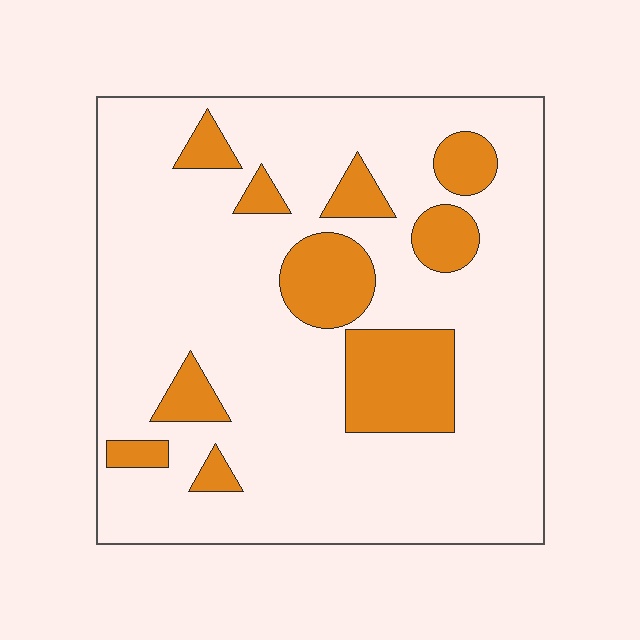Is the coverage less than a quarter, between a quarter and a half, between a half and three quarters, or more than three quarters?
Less than a quarter.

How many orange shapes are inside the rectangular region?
10.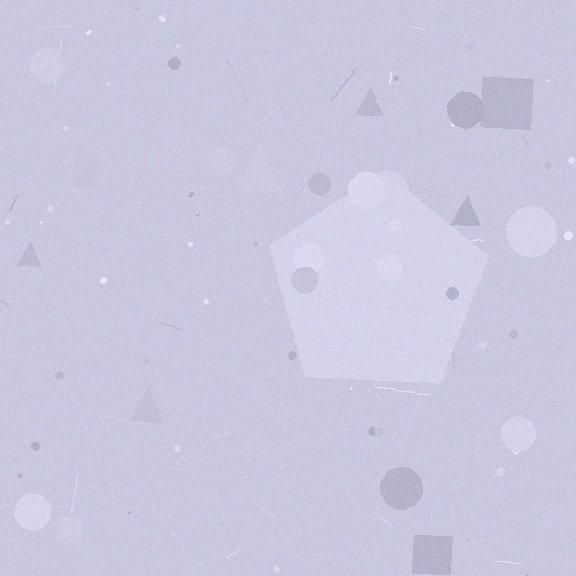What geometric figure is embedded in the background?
A pentagon is embedded in the background.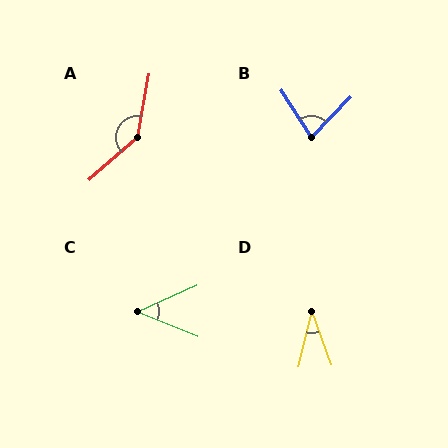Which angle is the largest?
A, at approximately 141 degrees.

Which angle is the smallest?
D, at approximately 34 degrees.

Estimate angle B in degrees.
Approximately 77 degrees.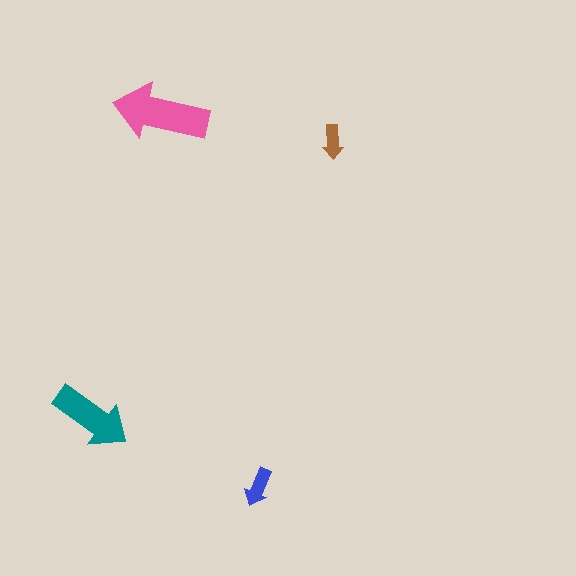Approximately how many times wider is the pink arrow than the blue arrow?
About 2.5 times wider.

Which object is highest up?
The pink arrow is topmost.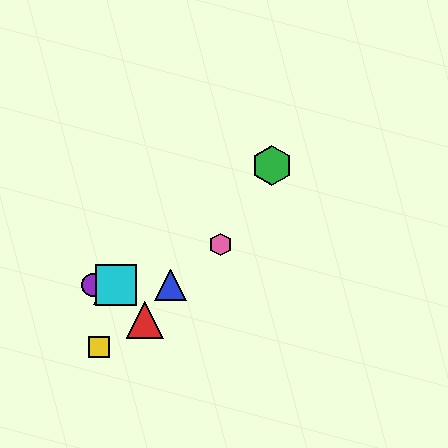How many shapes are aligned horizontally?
4 shapes (the blue triangle, the purple circle, the orange triangle, the cyan square) are aligned horizontally.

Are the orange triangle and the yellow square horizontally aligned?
No, the orange triangle is at y≈285 and the yellow square is at y≈347.